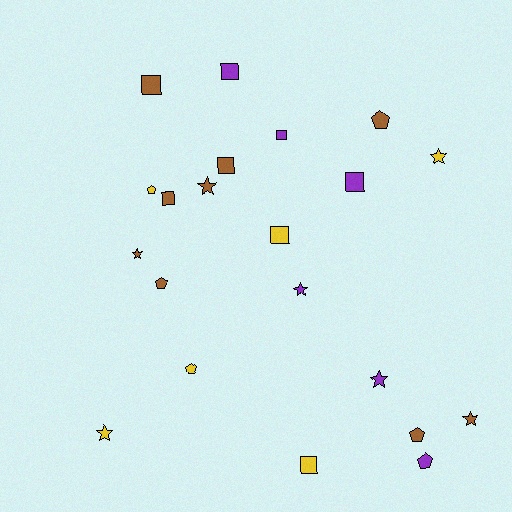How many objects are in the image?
There are 21 objects.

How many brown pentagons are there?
There are 3 brown pentagons.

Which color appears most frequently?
Brown, with 9 objects.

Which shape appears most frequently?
Square, with 8 objects.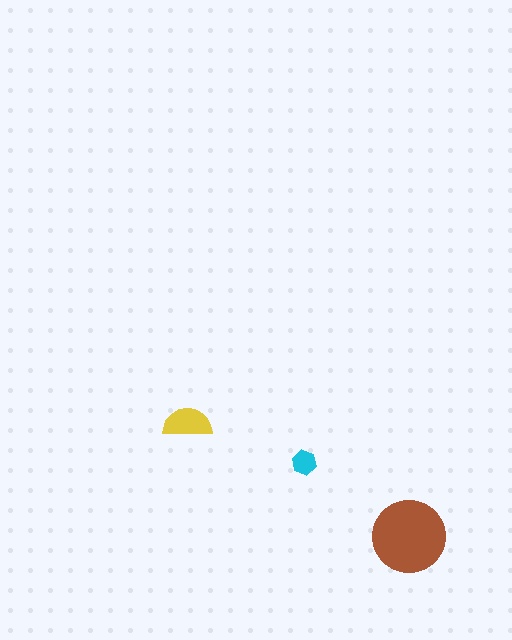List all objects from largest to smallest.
The brown circle, the yellow semicircle, the cyan hexagon.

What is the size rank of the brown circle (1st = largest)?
1st.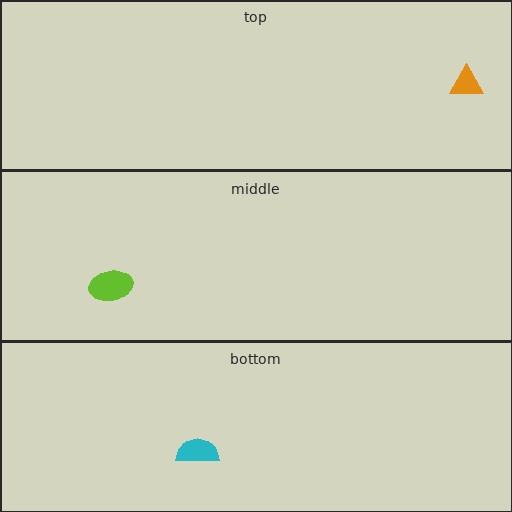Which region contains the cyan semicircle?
The bottom region.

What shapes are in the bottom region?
The cyan semicircle.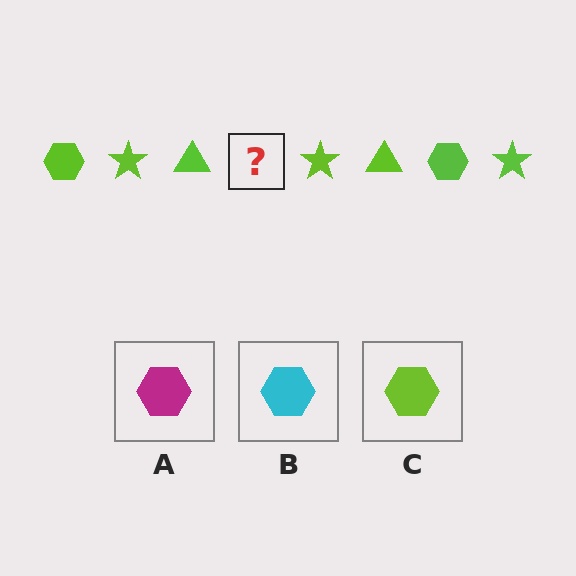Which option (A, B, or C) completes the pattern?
C.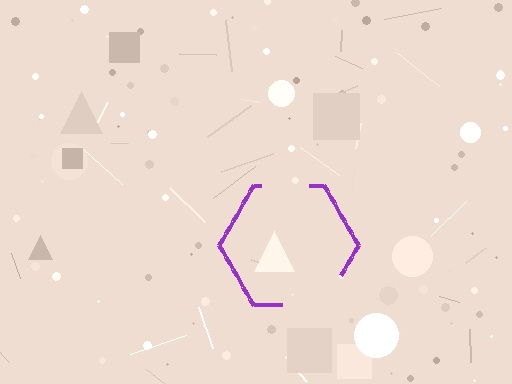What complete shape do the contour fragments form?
The contour fragments form a hexagon.